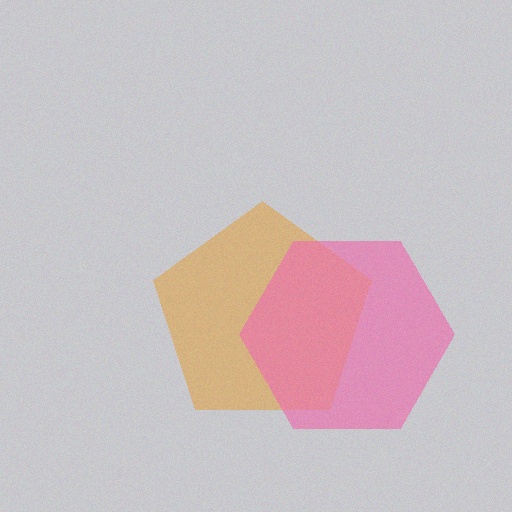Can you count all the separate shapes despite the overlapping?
Yes, there are 2 separate shapes.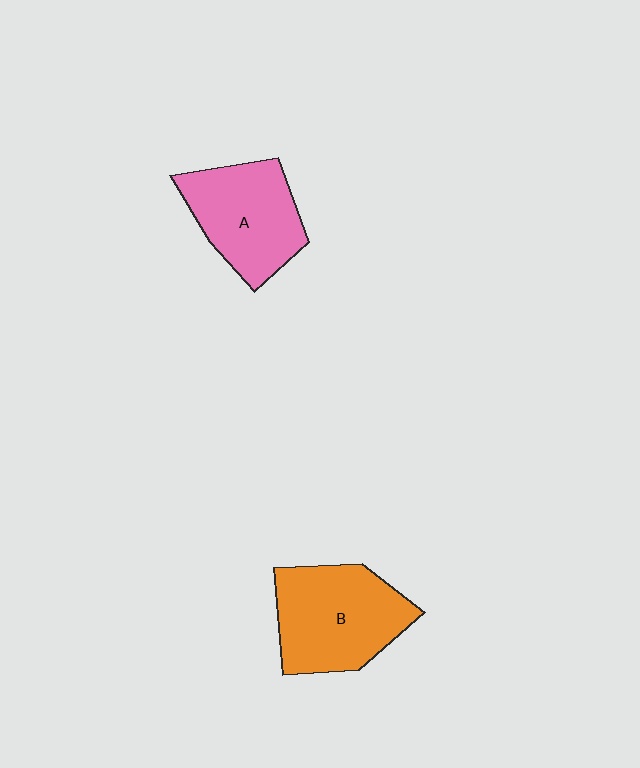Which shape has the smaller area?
Shape A (pink).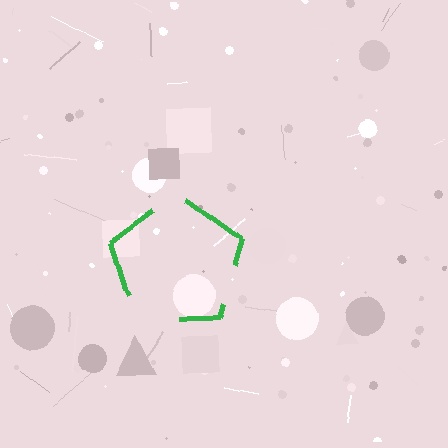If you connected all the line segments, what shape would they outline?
They would outline a pentagon.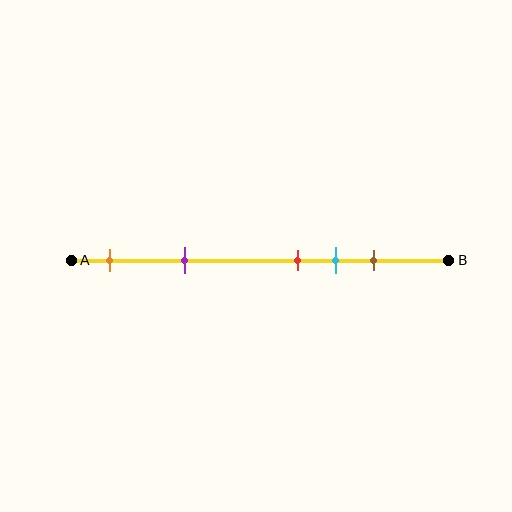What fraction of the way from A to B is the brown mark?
The brown mark is approximately 80% (0.8) of the way from A to B.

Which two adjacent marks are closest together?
The red and cyan marks are the closest adjacent pair.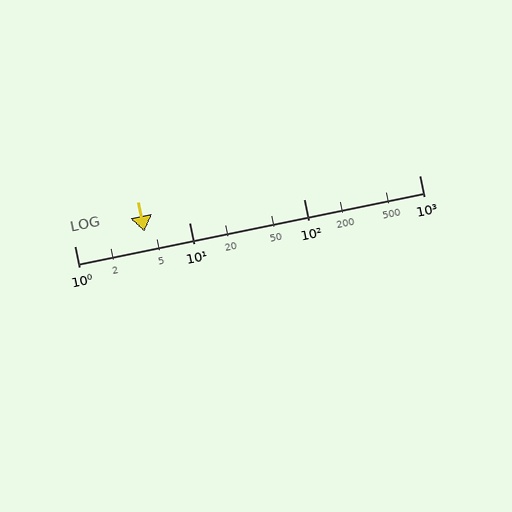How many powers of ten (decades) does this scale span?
The scale spans 3 decades, from 1 to 1000.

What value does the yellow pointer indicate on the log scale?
The pointer indicates approximately 4.1.